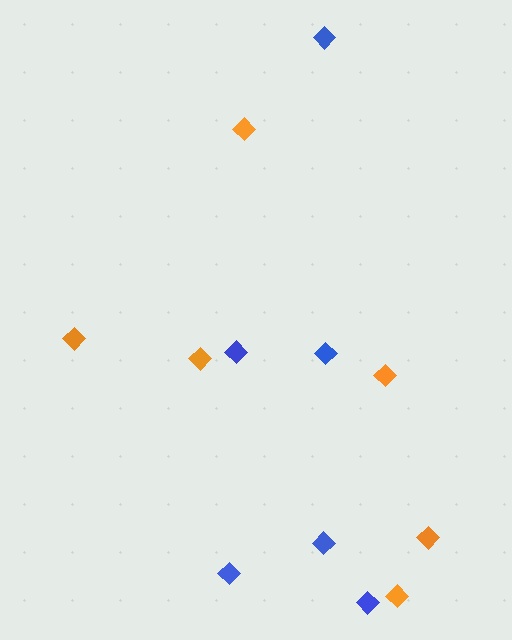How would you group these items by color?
There are 2 groups: one group of orange diamonds (6) and one group of blue diamonds (6).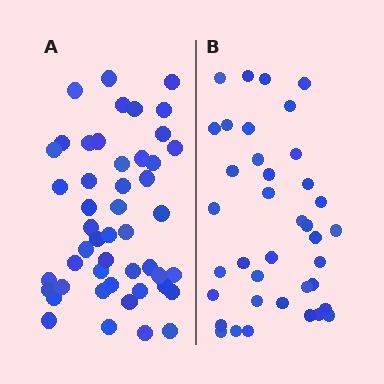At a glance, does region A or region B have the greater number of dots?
Region A (the left region) has more dots.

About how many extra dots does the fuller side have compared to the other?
Region A has roughly 10 or so more dots than region B.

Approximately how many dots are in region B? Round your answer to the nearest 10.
About 40 dots. (The exact count is 38, which rounds to 40.)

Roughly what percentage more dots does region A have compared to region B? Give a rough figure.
About 25% more.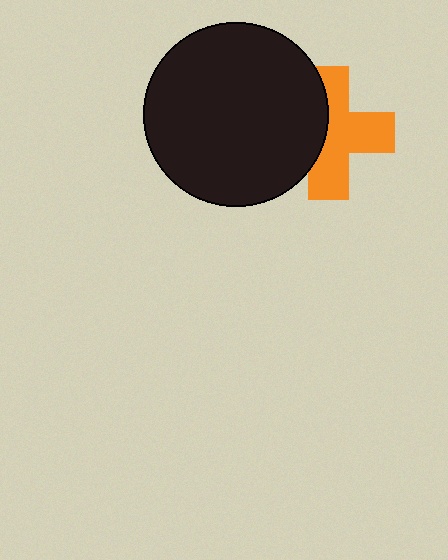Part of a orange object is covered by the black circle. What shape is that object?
It is a cross.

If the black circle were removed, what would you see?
You would see the complete orange cross.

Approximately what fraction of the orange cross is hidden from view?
Roughly 38% of the orange cross is hidden behind the black circle.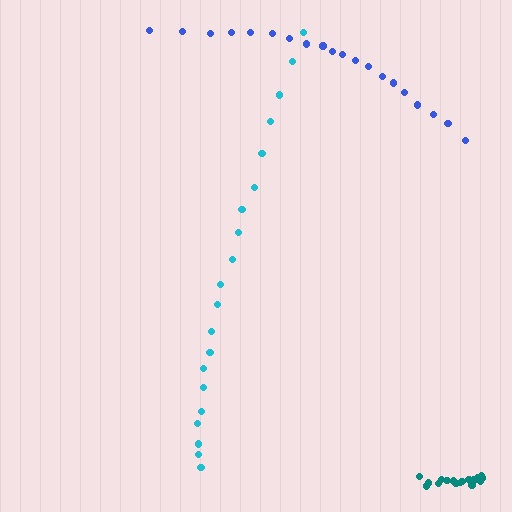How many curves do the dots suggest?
There are 3 distinct paths.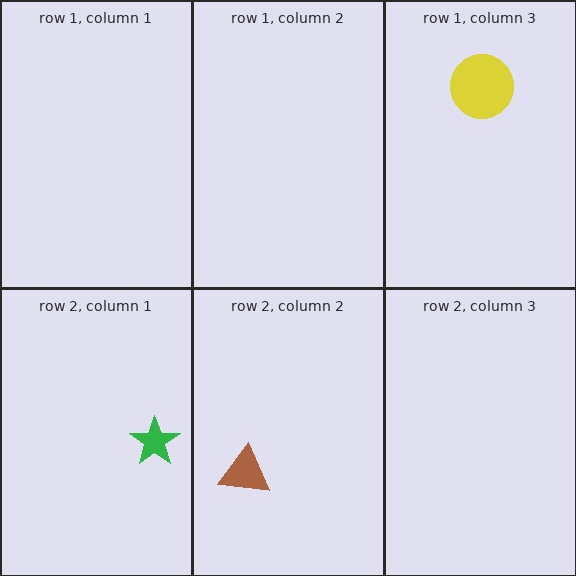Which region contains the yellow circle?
The row 1, column 3 region.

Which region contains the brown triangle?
The row 2, column 2 region.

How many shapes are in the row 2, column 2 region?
1.